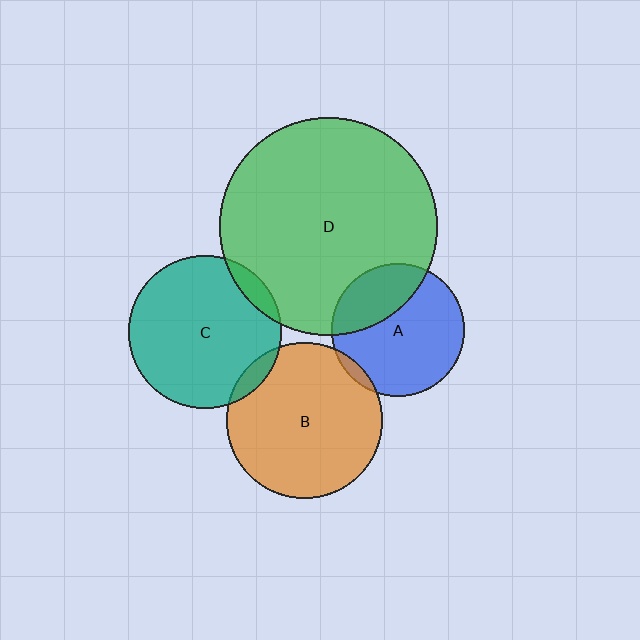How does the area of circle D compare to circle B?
Approximately 1.9 times.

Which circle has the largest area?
Circle D (green).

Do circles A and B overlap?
Yes.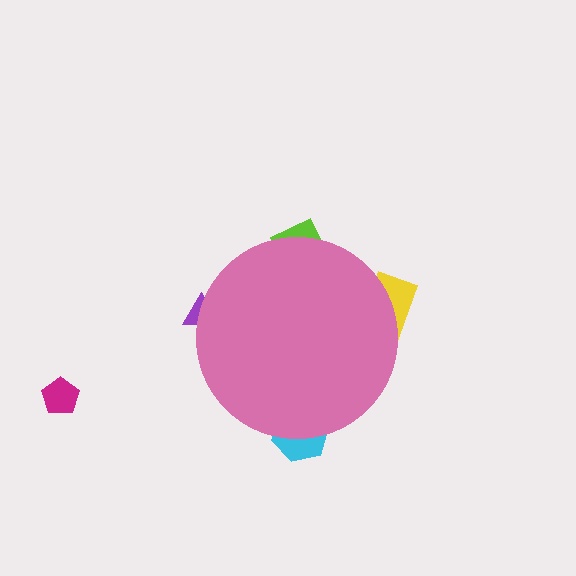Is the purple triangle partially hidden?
Yes, the purple triangle is partially hidden behind the pink circle.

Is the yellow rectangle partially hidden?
Yes, the yellow rectangle is partially hidden behind the pink circle.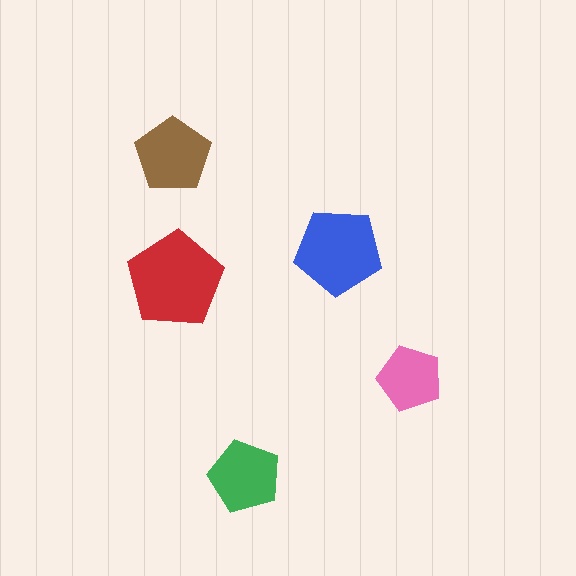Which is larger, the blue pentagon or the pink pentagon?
The blue one.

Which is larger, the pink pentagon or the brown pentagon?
The brown one.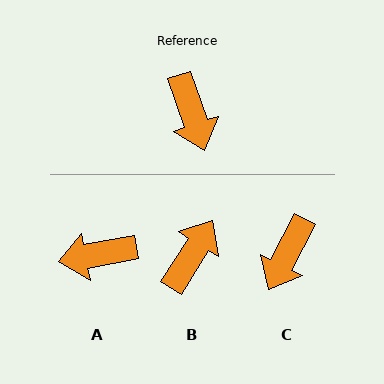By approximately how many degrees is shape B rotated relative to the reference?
Approximately 129 degrees counter-clockwise.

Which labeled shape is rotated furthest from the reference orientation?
B, about 129 degrees away.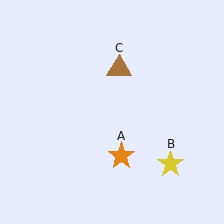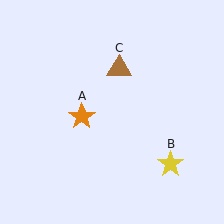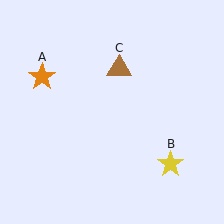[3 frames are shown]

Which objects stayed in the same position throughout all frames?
Yellow star (object B) and brown triangle (object C) remained stationary.